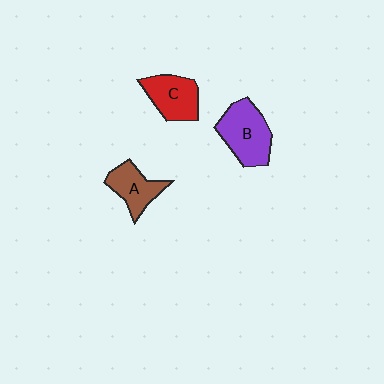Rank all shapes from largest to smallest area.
From largest to smallest: B (purple), C (red), A (brown).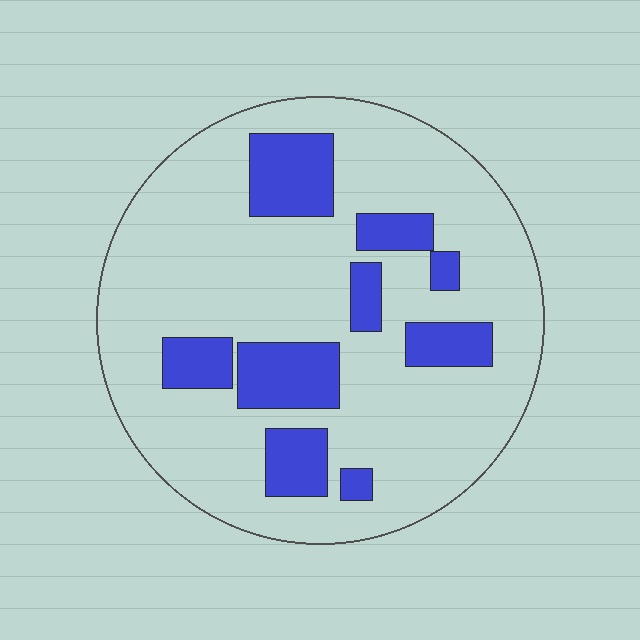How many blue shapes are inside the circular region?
9.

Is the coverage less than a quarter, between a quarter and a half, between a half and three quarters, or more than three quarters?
Less than a quarter.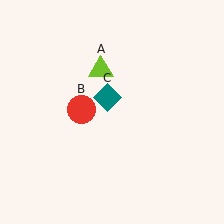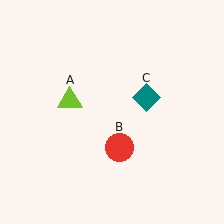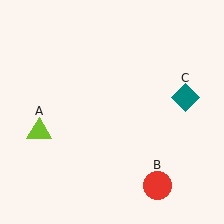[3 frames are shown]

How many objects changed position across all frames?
3 objects changed position: lime triangle (object A), red circle (object B), teal diamond (object C).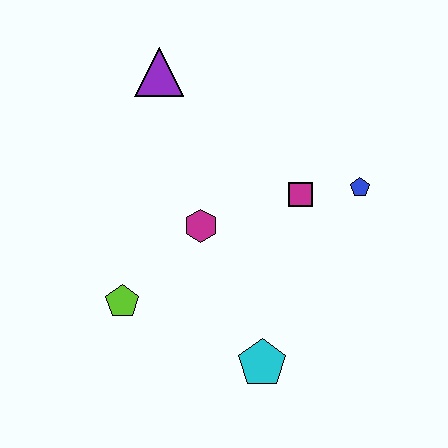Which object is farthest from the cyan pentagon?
The purple triangle is farthest from the cyan pentagon.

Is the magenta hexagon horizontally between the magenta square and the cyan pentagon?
No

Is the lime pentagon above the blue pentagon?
No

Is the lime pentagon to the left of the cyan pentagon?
Yes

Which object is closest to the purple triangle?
The magenta hexagon is closest to the purple triangle.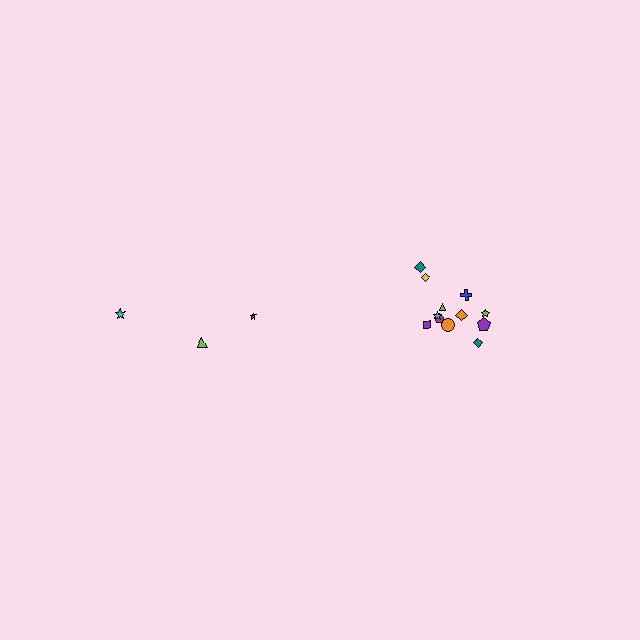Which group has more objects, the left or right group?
The right group.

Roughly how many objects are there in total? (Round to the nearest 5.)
Roughly 15 objects in total.